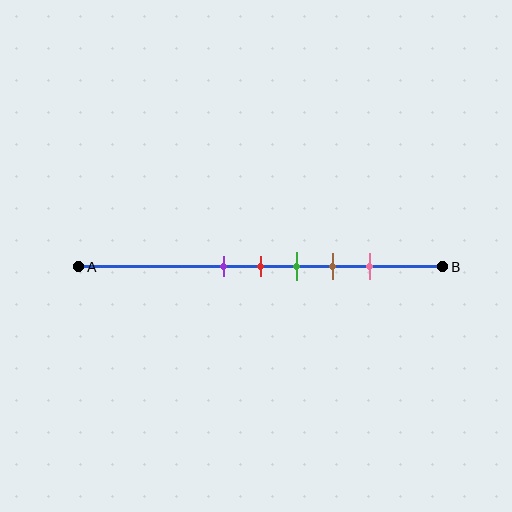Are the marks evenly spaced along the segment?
Yes, the marks are approximately evenly spaced.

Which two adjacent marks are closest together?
The purple and red marks are the closest adjacent pair.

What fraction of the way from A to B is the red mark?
The red mark is approximately 50% (0.5) of the way from A to B.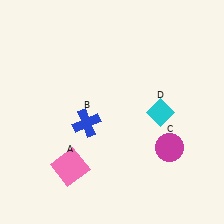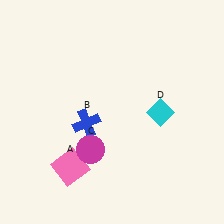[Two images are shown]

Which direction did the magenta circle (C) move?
The magenta circle (C) moved left.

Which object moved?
The magenta circle (C) moved left.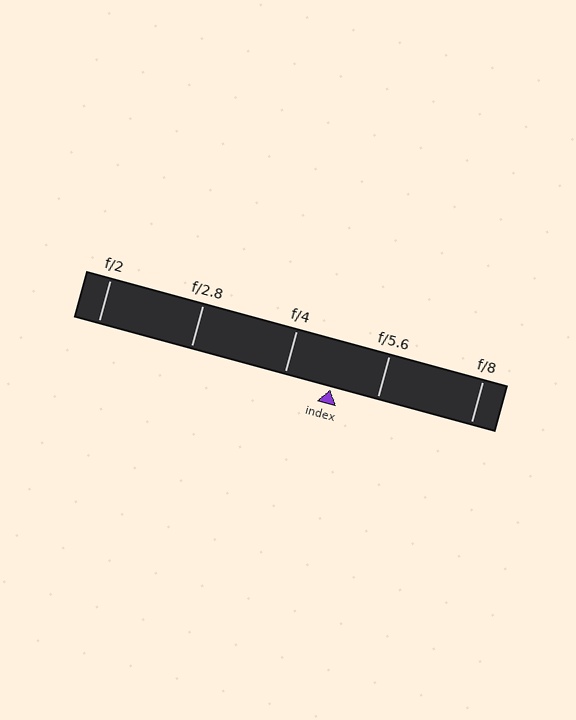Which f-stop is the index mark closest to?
The index mark is closest to f/4.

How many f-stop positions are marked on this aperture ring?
There are 5 f-stop positions marked.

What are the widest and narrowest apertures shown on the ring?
The widest aperture shown is f/2 and the narrowest is f/8.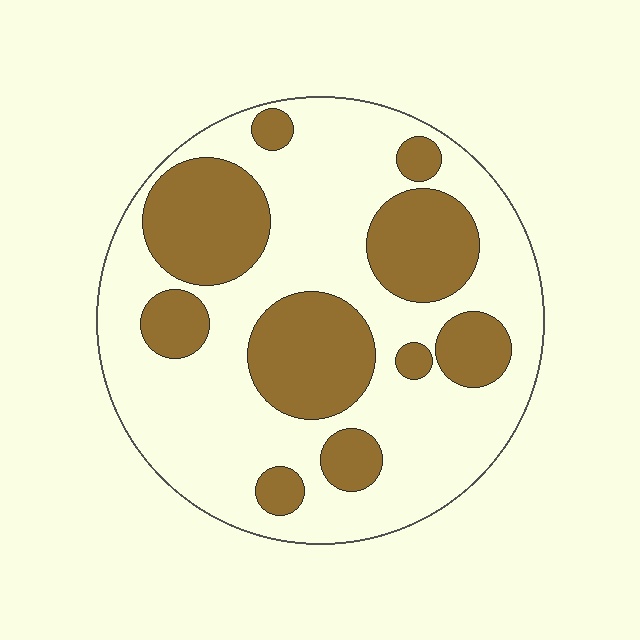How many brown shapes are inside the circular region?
10.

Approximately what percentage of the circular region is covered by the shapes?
Approximately 35%.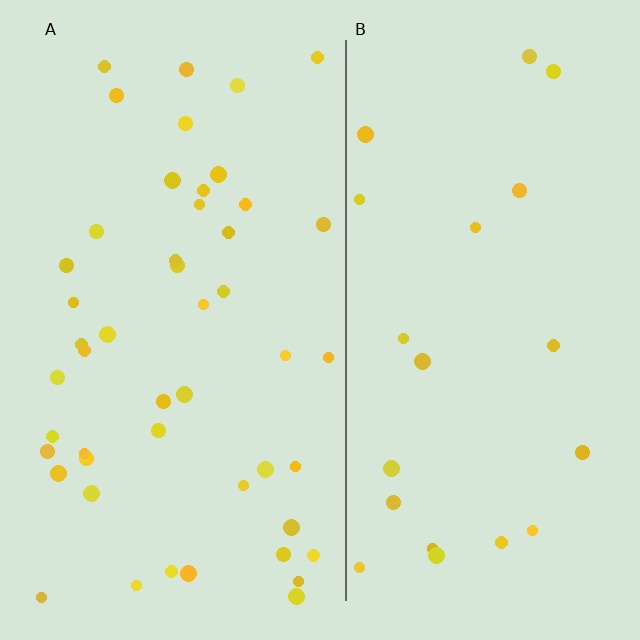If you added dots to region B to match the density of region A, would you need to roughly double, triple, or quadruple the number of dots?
Approximately double.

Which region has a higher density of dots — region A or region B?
A (the left).